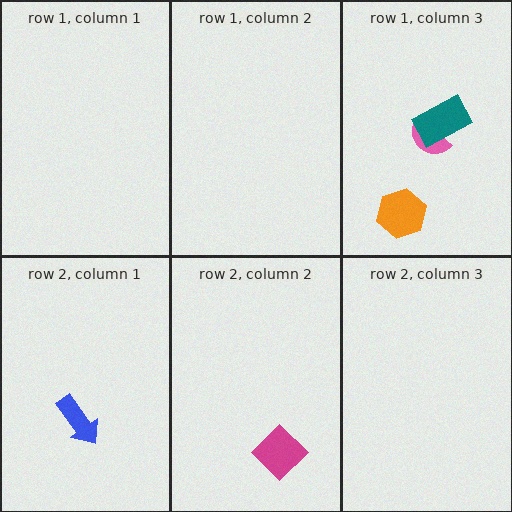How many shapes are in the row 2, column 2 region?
1.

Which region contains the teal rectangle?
The row 1, column 3 region.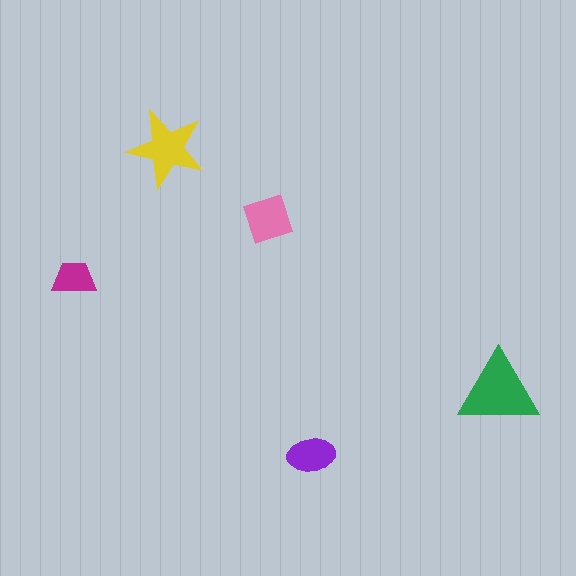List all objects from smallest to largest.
The magenta trapezoid, the purple ellipse, the pink diamond, the yellow star, the green triangle.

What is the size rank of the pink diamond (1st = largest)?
3rd.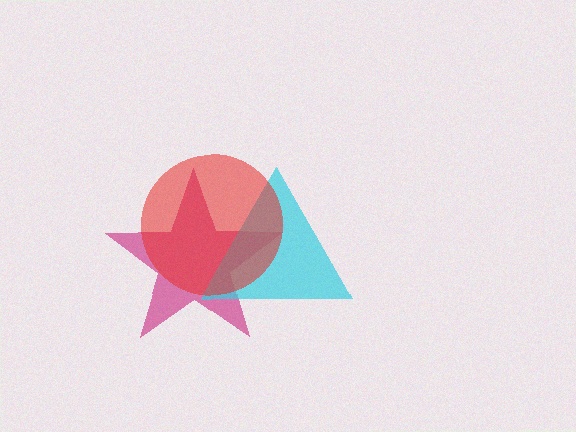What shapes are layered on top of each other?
The layered shapes are: a magenta star, a cyan triangle, a red circle.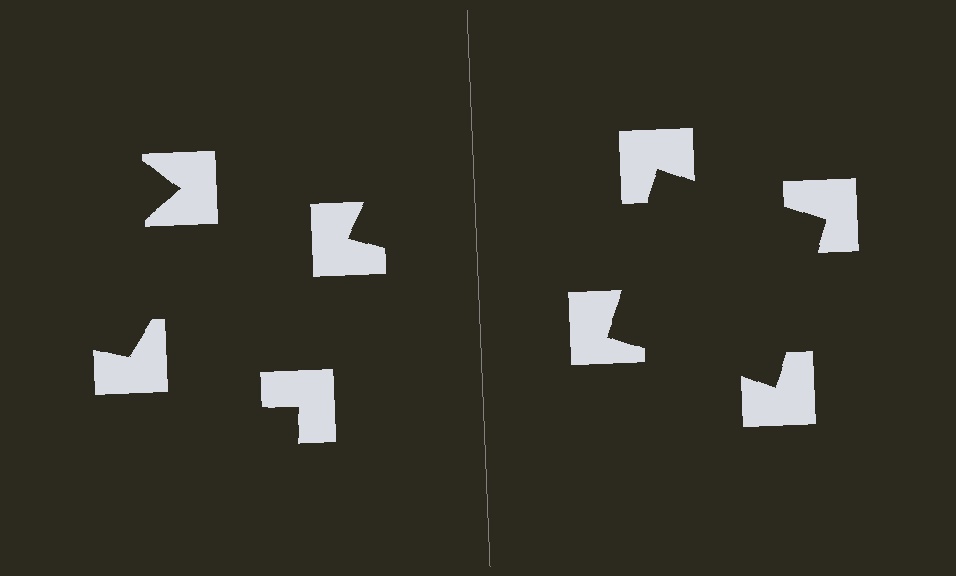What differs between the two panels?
The notched squares are positioned identically on both sides; only the wedge orientations differ. On the right they align to a square; on the left they are misaligned.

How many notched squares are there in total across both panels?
8 — 4 on each side.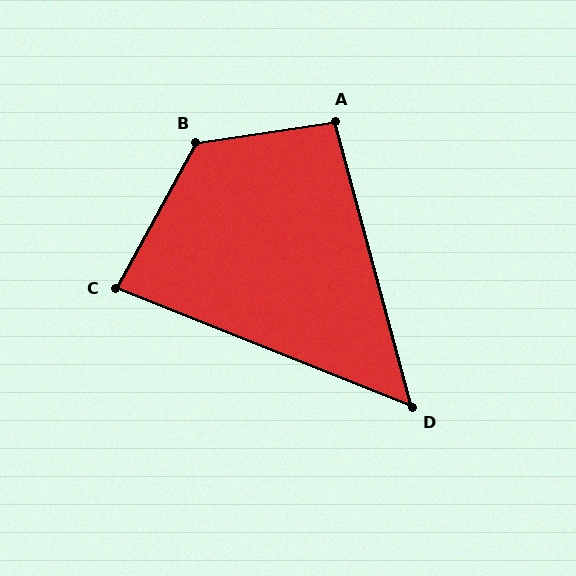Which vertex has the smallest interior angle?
D, at approximately 53 degrees.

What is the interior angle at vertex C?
Approximately 83 degrees (acute).